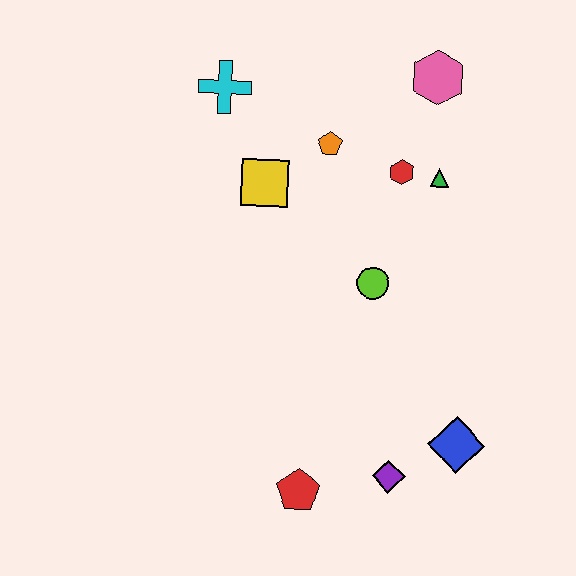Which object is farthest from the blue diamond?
The cyan cross is farthest from the blue diamond.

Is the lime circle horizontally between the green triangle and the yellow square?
Yes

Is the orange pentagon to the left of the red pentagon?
No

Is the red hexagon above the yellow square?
Yes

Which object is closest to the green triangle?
The red hexagon is closest to the green triangle.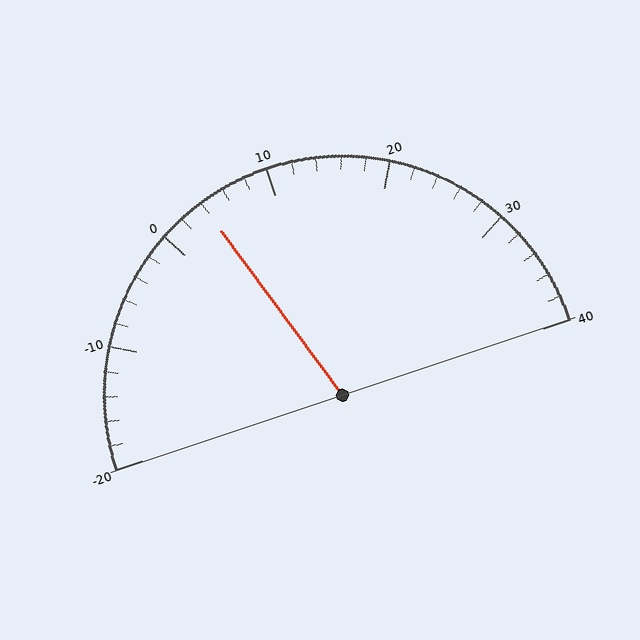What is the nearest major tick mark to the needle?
The nearest major tick mark is 0.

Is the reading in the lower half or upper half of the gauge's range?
The reading is in the lower half of the range (-20 to 40).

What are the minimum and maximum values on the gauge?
The gauge ranges from -20 to 40.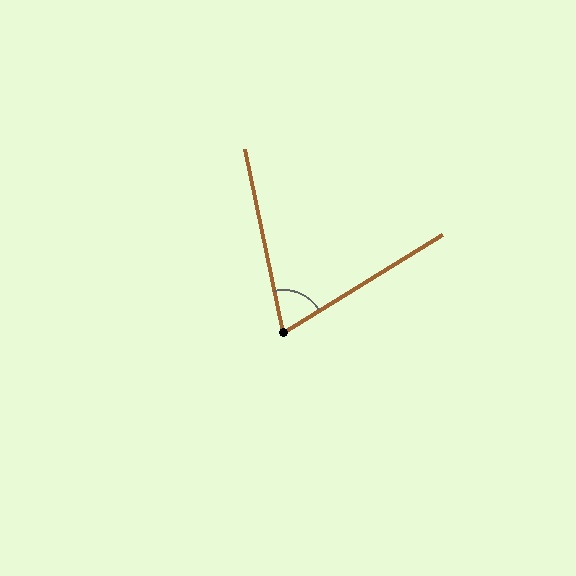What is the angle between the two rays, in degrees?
Approximately 70 degrees.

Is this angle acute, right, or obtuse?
It is acute.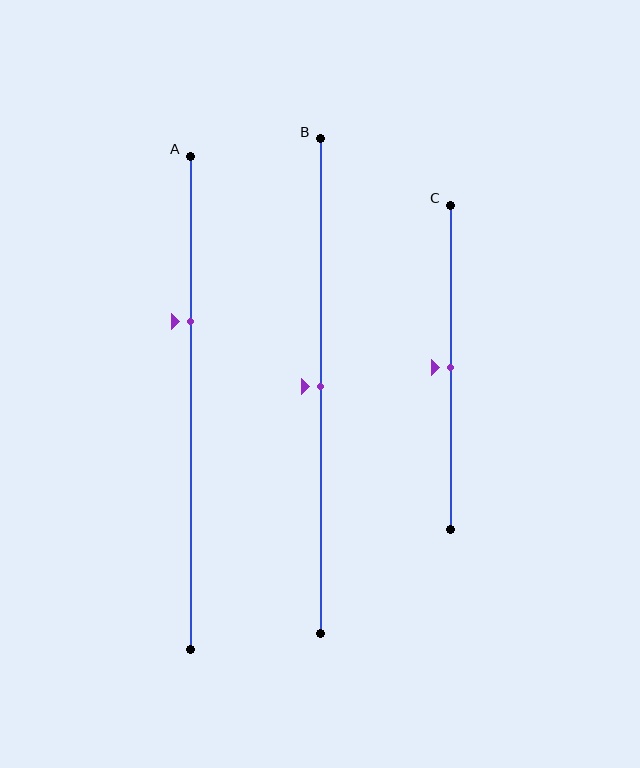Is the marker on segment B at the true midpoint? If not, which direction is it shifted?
Yes, the marker on segment B is at the true midpoint.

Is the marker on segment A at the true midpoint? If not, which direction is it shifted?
No, the marker on segment A is shifted upward by about 16% of the segment length.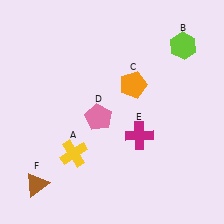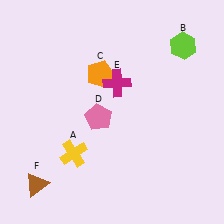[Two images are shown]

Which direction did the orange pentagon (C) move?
The orange pentagon (C) moved left.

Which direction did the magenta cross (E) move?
The magenta cross (E) moved up.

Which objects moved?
The objects that moved are: the orange pentagon (C), the magenta cross (E).